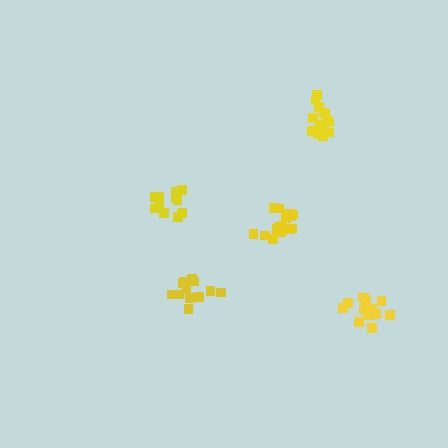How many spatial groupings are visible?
There are 5 spatial groupings.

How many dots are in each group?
Group 1: 11 dots, Group 2: 12 dots, Group 3: 17 dots, Group 4: 14 dots, Group 5: 14 dots (68 total).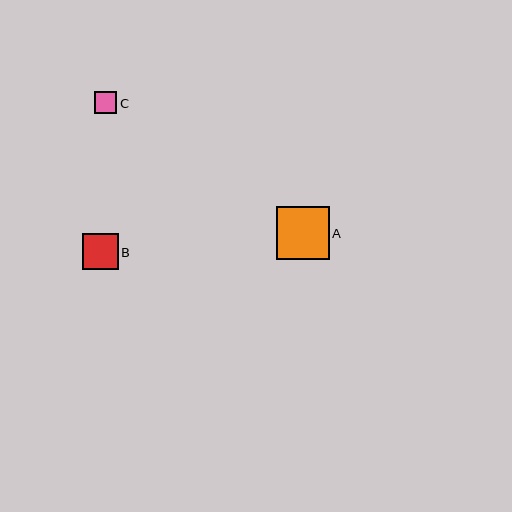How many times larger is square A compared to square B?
Square A is approximately 1.5 times the size of square B.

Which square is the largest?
Square A is the largest with a size of approximately 53 pixels.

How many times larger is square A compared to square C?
Square A is approximately 2.4 times the size of square C.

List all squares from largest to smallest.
From largest to smallest: A, B, C.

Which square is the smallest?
Square C is the smallest with a size of approximately 22 pixels.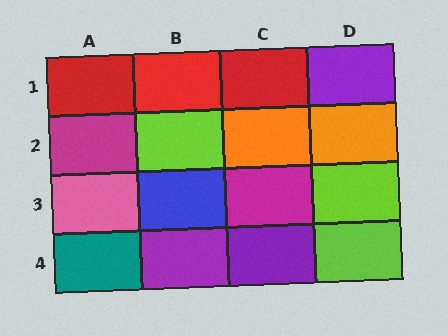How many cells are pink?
1 cell is pink.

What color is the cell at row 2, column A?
Magenta.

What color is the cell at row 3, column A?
Pink.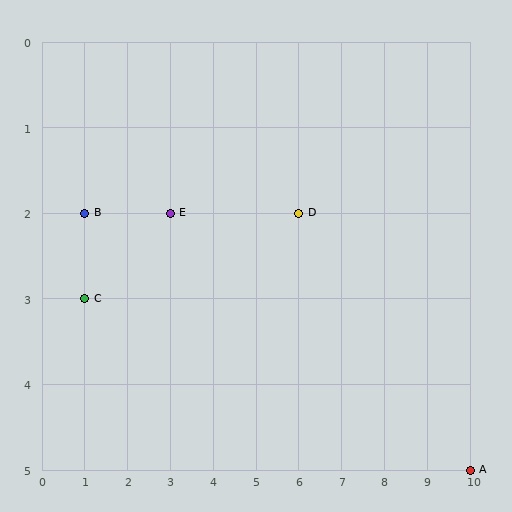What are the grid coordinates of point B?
Point B is at grid coordinates (1, 2).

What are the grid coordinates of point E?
Point E is at grid coordinates (3, 2).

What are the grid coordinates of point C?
Point C is at grid coordinates (1, 3).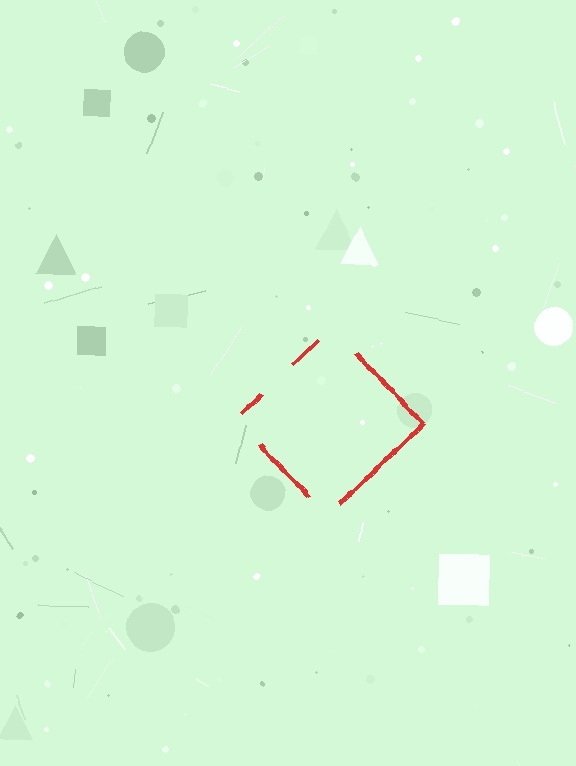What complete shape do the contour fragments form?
The contour fragments form a diamond.